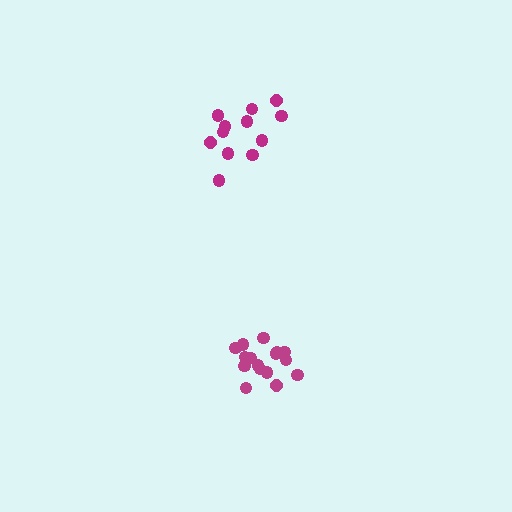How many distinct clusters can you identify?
There are 2 distinct clusters.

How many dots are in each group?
Group 1: 12 dots, Group 2: 17 dots (29 total).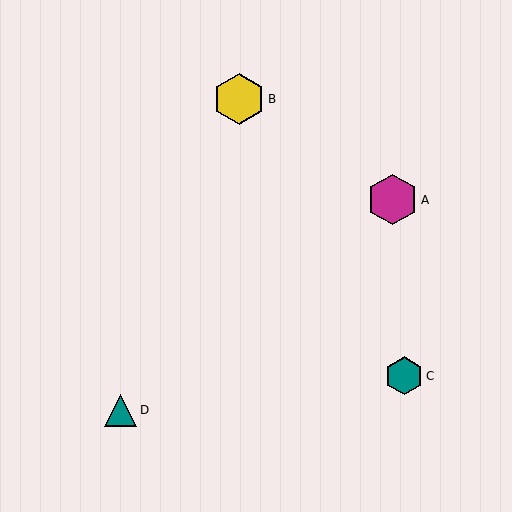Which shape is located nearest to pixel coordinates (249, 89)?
The yellow hexagon (labeled B) at (239, 99) is nearest to that location.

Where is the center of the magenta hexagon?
The center of the magenta hexagon is at (393, 200).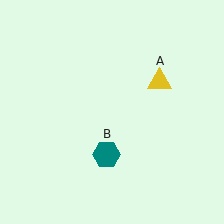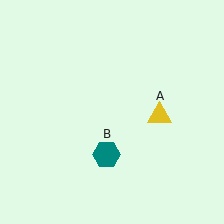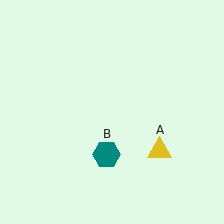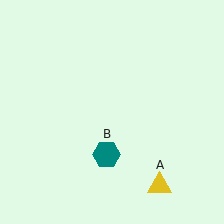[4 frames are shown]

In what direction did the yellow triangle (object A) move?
The yellow triangle (object A) moved down.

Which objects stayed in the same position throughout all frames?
Teal hexagon (object B) remained stationary.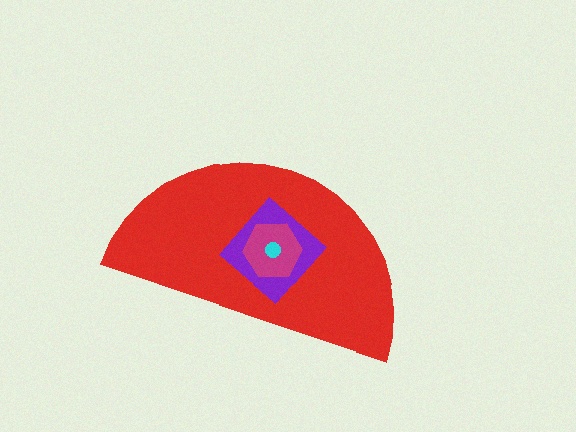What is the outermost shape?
The red semicircle.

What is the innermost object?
The cyan circle.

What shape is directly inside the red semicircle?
The purple diamond.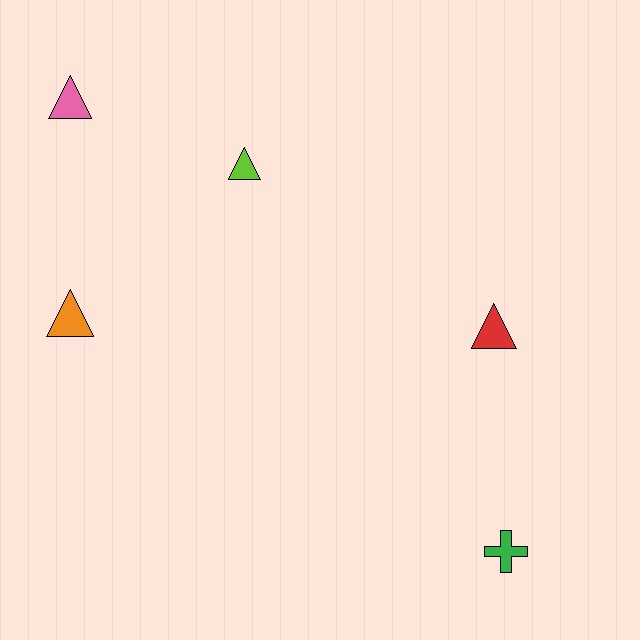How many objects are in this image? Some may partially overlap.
There are 5 objects.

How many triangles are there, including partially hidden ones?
There are 4 triangles.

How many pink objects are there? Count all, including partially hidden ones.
There is 1 pink object.